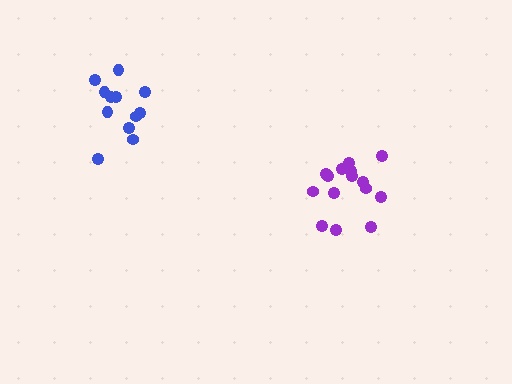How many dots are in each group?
Group 1: 15 dots, Group 2: 12 dots (27 total).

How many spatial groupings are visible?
There are 2 spatial groupings.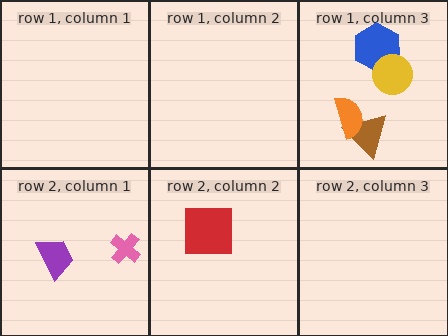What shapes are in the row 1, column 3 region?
The brown triangle, the blue hexagon, the yellow circle, the orange semicircle.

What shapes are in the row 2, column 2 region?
The red square.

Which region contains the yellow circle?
The row 1, column 3 region.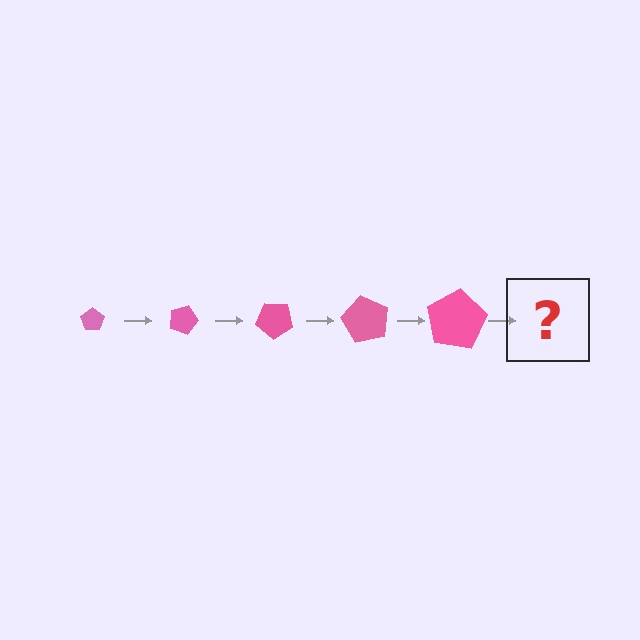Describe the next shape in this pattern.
It should be a pentagon, larger than the previous one and rotated 100 degrees from the start.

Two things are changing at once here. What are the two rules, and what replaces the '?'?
The two rules are that the pentagon grows larger each step and it rotates 20 degrees each step. The '?' should be a pentagon, larger than the previous one and rotated 100 degrees from the start.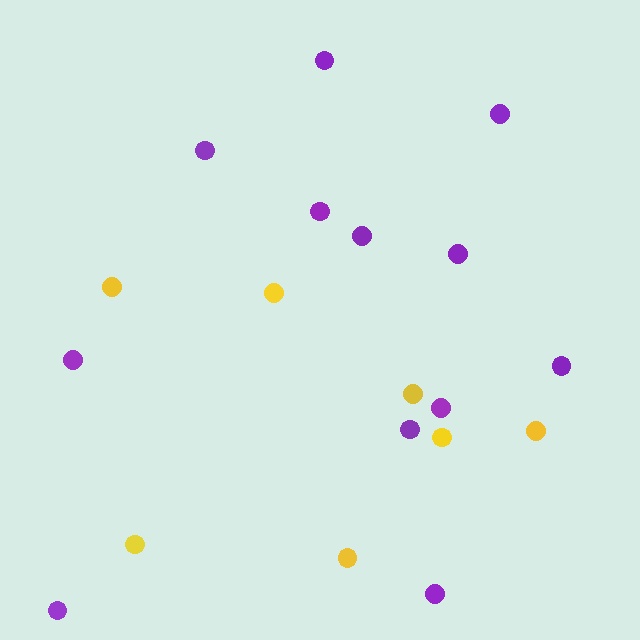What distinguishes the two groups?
There are 2 groups: one group of yellow circles (7) and one group of purple circles (12).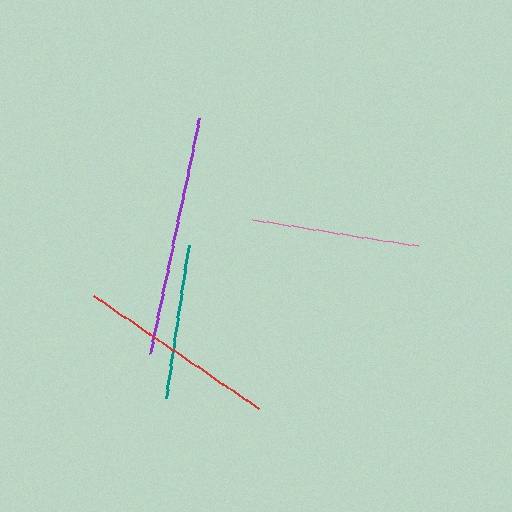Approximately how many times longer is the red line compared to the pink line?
The red line is approximately 1.2 times the length of the pink line.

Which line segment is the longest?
The purple line is the longest at approximately 241 pixels.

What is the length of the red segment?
The red segment is approximately 200 pixels long.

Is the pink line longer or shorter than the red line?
The red line is longer than the pink line.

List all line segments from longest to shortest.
From longest to shortest: purple, red, pink, teal.